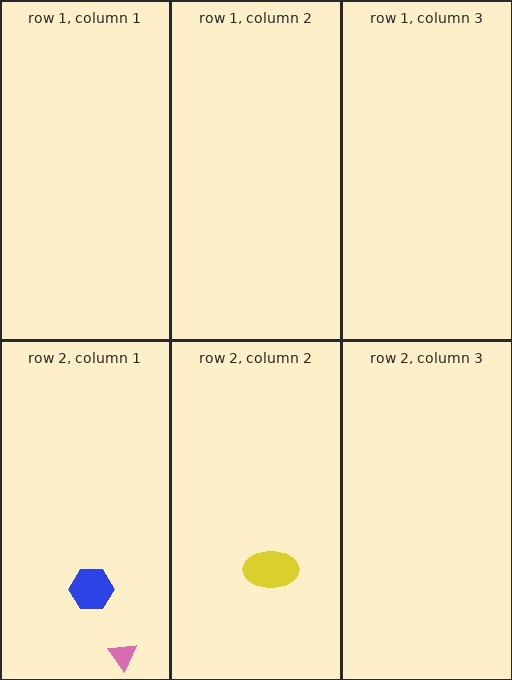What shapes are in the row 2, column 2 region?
The yellow ellipse.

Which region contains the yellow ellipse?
The row 2, column 2 region.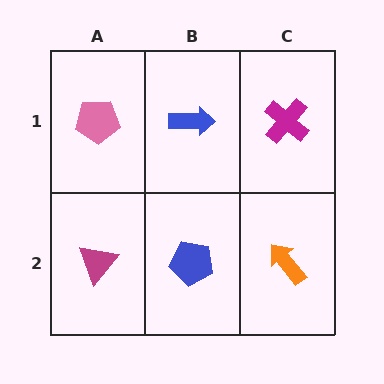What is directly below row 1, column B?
A blue pentagon.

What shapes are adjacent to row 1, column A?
A magenta triangle (row 2, column A), a blue arrow (row 1, column B).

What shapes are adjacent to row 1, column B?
A blue pentagon (row 2, column B), a pink pentagon (row 1, column A), a magenta cross (row 1, column C).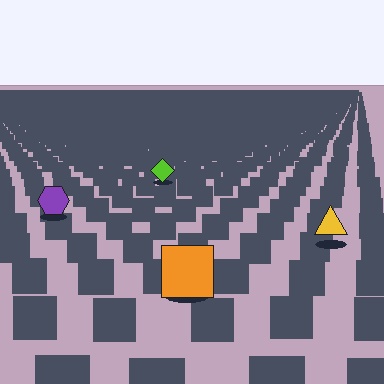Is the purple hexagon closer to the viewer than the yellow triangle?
No. The yellow triangle is closer — you can tell from the texture gradient: the ground texture is coarser near it.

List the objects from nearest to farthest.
From nearest to farthest: the orange square, the yellow triangle, the purple hexagon, the lime diamond.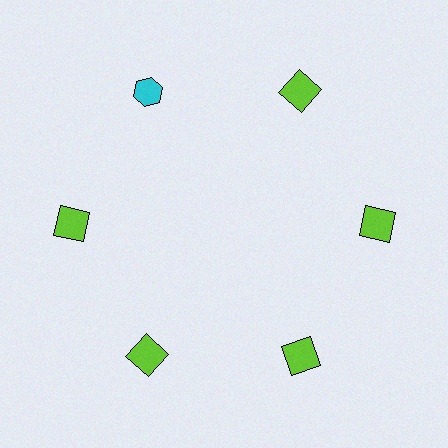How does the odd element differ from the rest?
It differs in both color (cyan instead of lime) and shape (hexagon instead of square).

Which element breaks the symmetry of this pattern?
The cyan hexagon at roughly the 11 o'clock position breaks the symmetry. All other shapes are lime squares.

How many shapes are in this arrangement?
There are 6 shapes arranged in a ring pattern.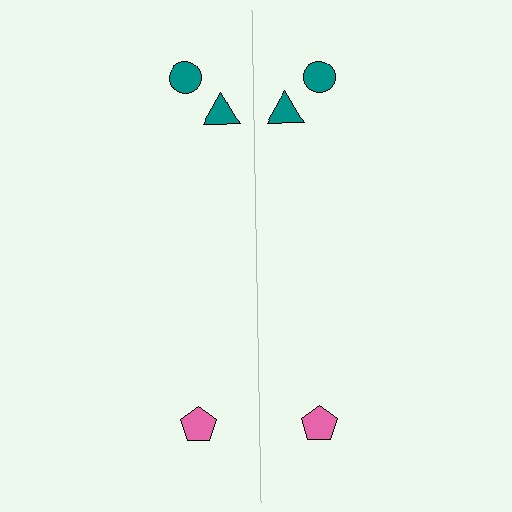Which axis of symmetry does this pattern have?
The pattern has a vertical axis of symmetry running through the center of the image.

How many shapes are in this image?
There are 6 shapes in this image.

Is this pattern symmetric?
Yes, this pattern has bilateral (reflection) symmetry.